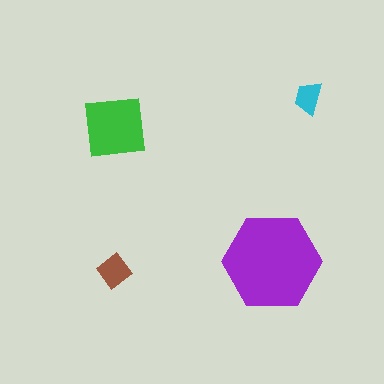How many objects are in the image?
There are 4 objects in the image.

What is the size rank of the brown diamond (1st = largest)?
3rd.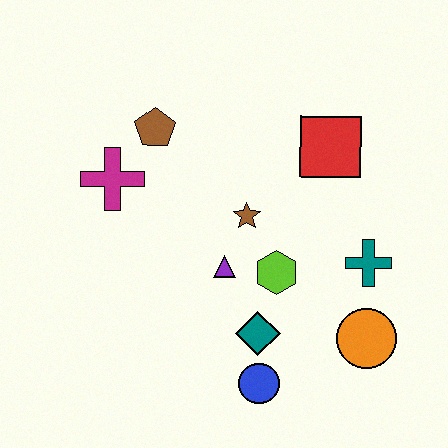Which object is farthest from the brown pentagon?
The orange circle is farthest from the brown pentagon.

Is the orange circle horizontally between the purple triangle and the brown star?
No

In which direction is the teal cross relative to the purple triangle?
The teal cross is to the right of the purple triangle.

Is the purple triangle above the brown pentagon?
No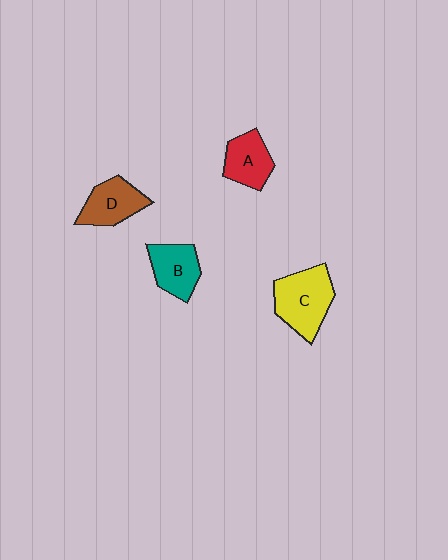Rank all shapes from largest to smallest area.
From largest to smallest: C (yellow), D (brown), B (teal), A (red).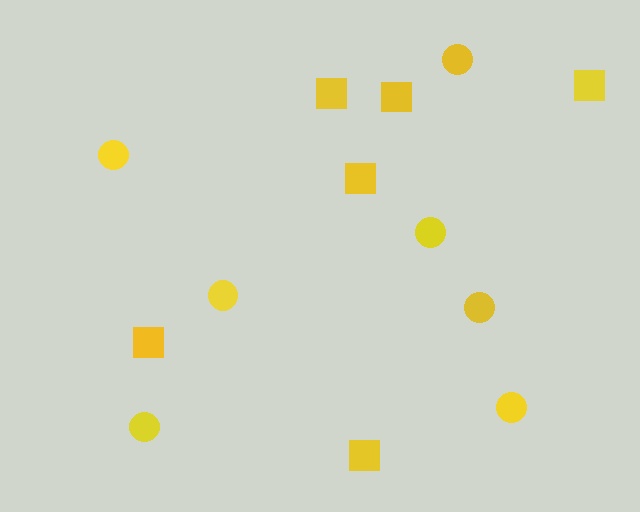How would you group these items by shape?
There are 2 groups: one group of squares (6) and one group of circles (7).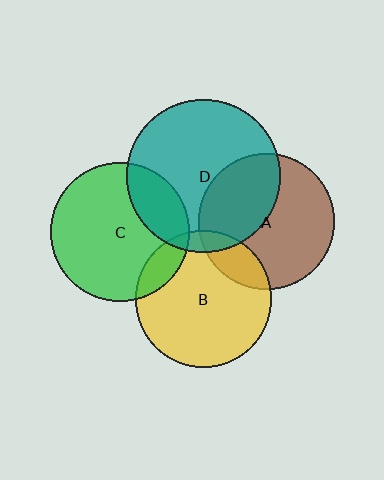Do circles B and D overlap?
Yes.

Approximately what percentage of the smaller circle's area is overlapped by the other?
Approximately 10%.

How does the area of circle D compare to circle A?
Approximately 1.3 times.